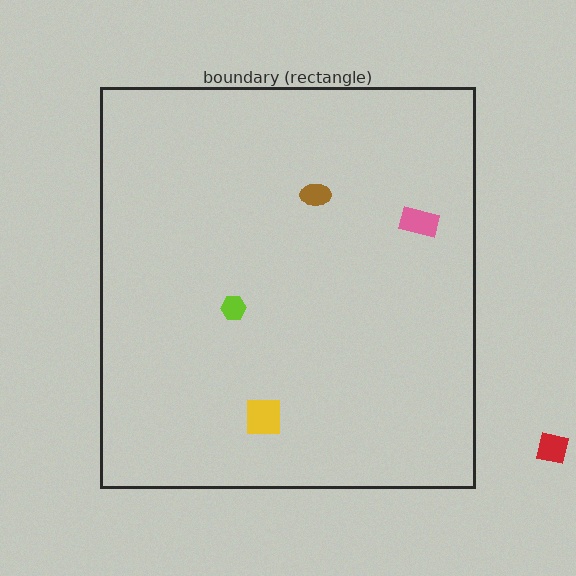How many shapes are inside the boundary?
4 inside, 1 outside.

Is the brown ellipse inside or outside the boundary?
Inside.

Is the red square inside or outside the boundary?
Outside.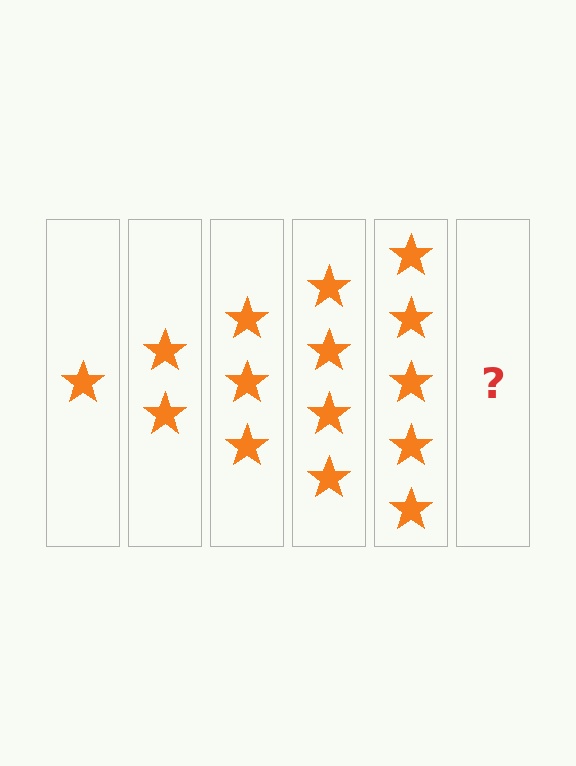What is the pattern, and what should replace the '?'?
The pattern is that each step adds one more star. The '?' should be 6 stars.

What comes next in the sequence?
The next element should be 6 stars.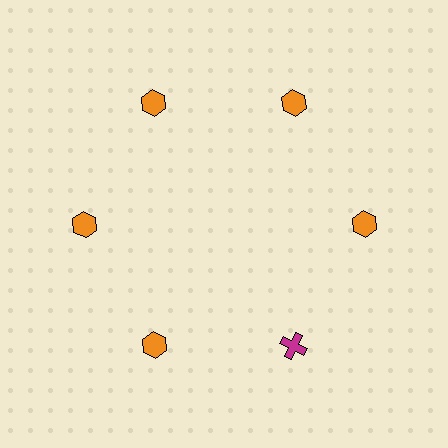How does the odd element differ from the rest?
It differs in both color (magenta instead of orange) and shape (cross instead of hexagon).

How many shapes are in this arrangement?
There are 6 shapes arranged in a ring pattern.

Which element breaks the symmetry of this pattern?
The magenta cross at roughly the 5 o'clock position breaks the symmetry. All other shapes are orange hexagons.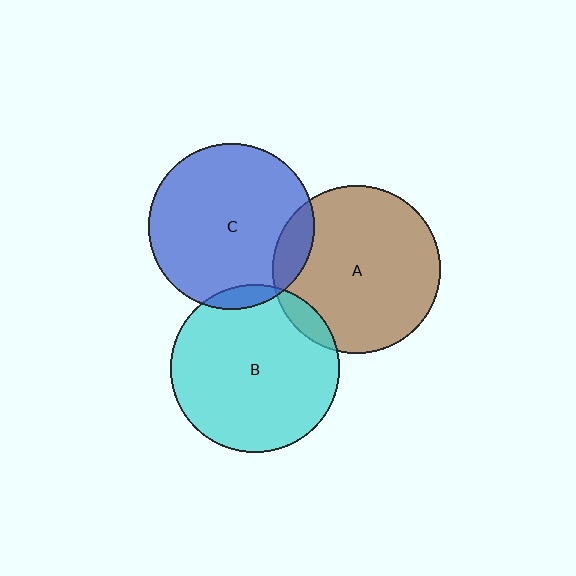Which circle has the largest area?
Circle B (cyan).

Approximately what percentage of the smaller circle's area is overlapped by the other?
Approximately 5%.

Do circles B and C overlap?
Yes.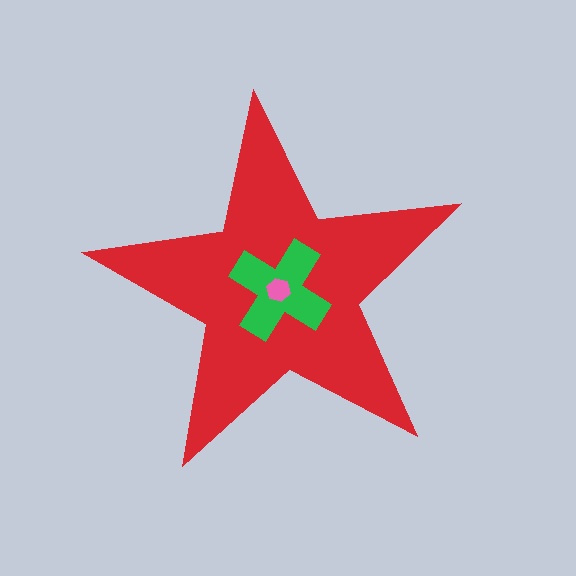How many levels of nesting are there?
3.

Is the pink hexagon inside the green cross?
Yes.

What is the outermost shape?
The red star.